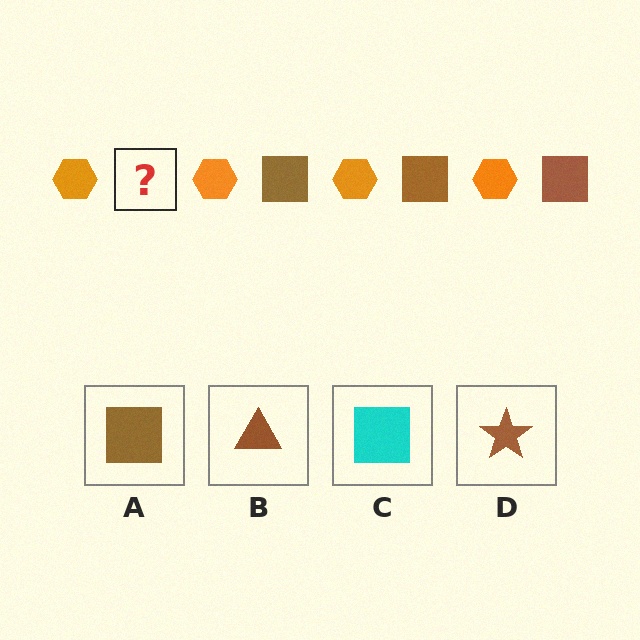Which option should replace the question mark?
Option A.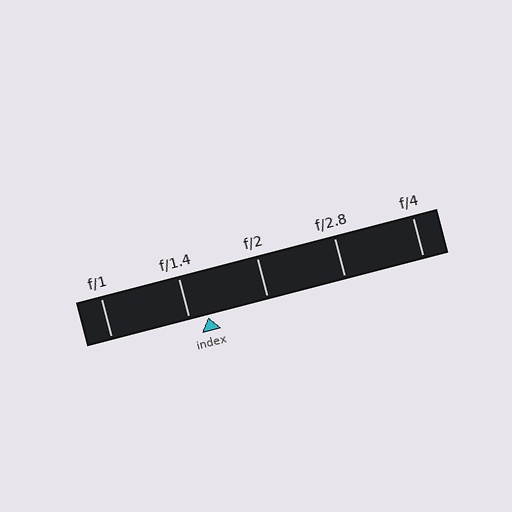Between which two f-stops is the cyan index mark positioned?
The index mark is between f/1.4 and f/2.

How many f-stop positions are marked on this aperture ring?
There are 5 f-stop positions marked.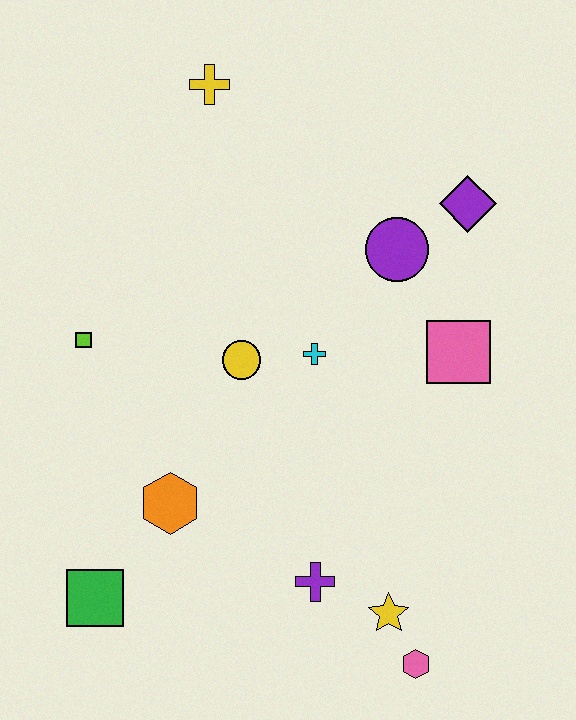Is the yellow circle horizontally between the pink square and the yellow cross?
Yes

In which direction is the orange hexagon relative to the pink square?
The orange hexagon is to the left of the pink square.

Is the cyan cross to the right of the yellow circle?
Yes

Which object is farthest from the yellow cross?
The pink hexagon is farthest from the yellow cross.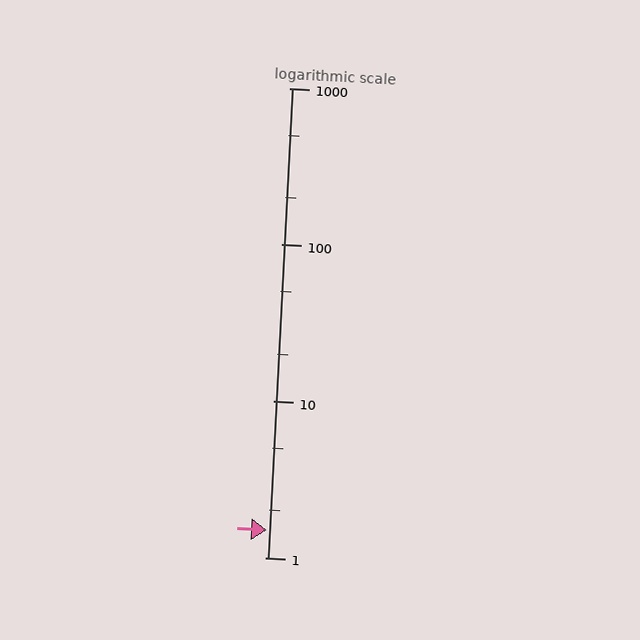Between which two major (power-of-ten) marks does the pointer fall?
The pointer is between 1 and 10.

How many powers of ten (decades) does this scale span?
The scale spans 3 decades, from 1 to 1000.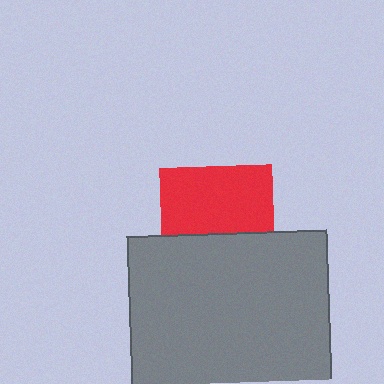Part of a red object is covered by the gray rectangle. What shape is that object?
It is a square.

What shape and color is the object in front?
The object in front is a gray rectangle.